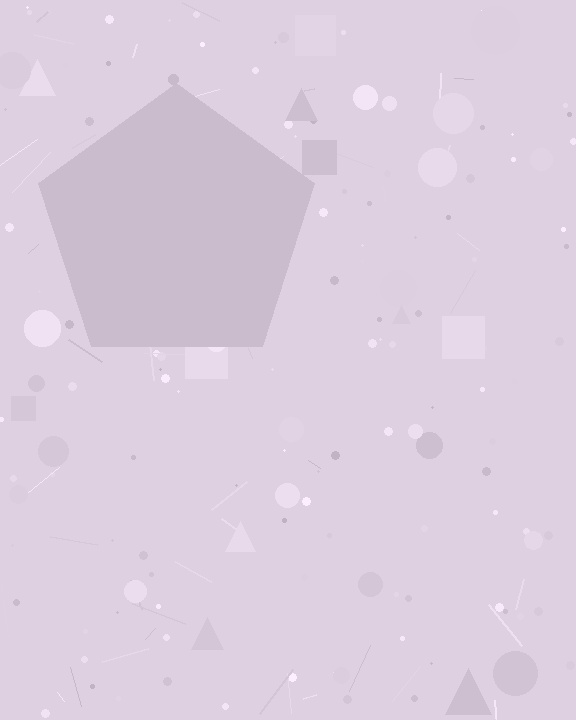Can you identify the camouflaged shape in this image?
The camouflaged shape is a pentagon.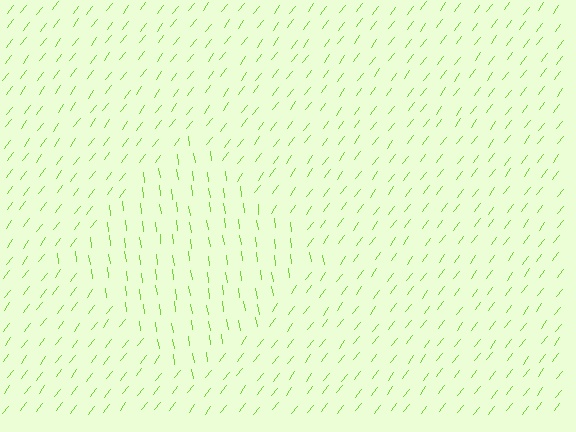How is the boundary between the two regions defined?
The boundary is defined purely by a change in line orientation (approximately 45 degrees difference). All lines are the same color and thickness.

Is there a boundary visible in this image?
Yes, there is a texture boundary formed by a change in line orientation.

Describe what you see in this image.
The image is filled with small lime line segments. A diamond region in the image has lines oriented differently from the surrounding lines, creating a visible texture boundary.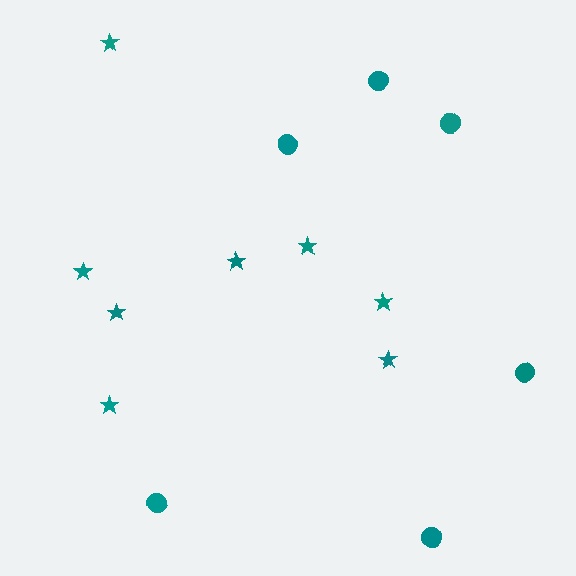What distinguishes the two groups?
There are 2 groups: one group of stars (8) and one group of circles (6).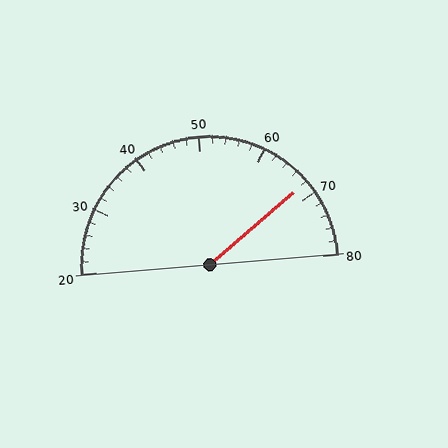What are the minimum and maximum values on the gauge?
The gauge ranges from 20 to 80.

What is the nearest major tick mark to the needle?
The nearest major tick mark is 70.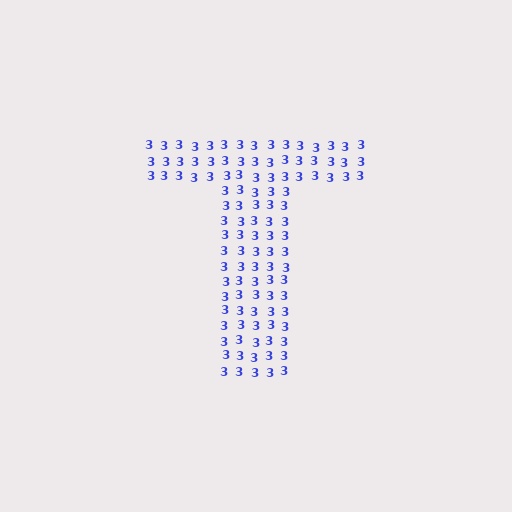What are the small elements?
The small elements are digit 3's.